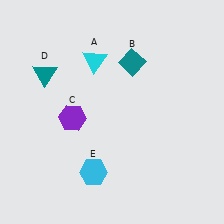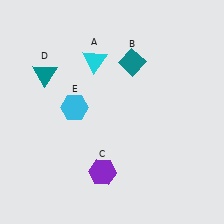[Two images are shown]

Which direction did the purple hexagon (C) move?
The purple hexagon (C) moved down.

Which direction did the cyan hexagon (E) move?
The cyan hexagon (E) moved up.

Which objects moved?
The objects that moved are: the purple hexagon (C), the cyan hexagon (E).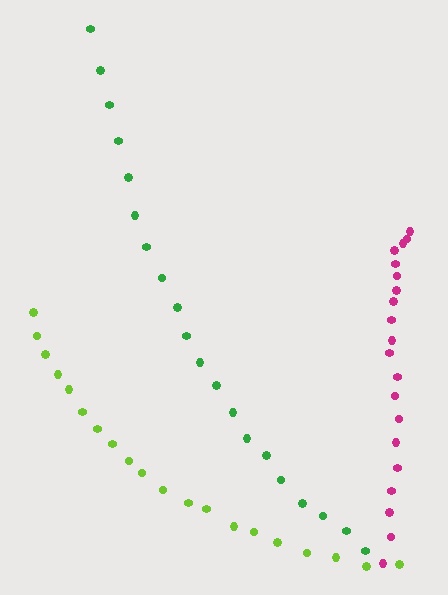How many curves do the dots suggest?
There are 3 distinct paths.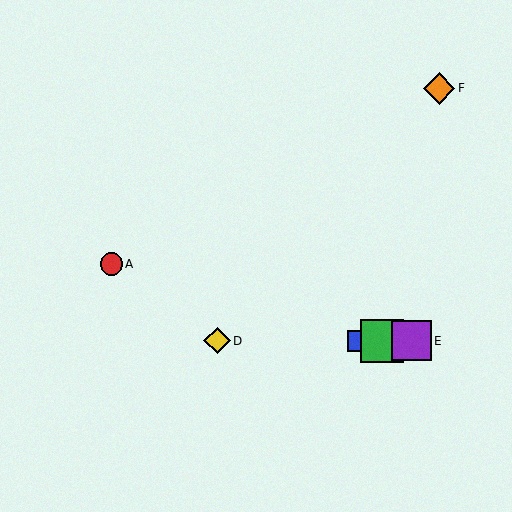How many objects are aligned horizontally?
4 objects (B, C, D, E) are aligned horizontally.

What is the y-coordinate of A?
Object A is at y≈264.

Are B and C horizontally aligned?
Yes, both are at y≈341.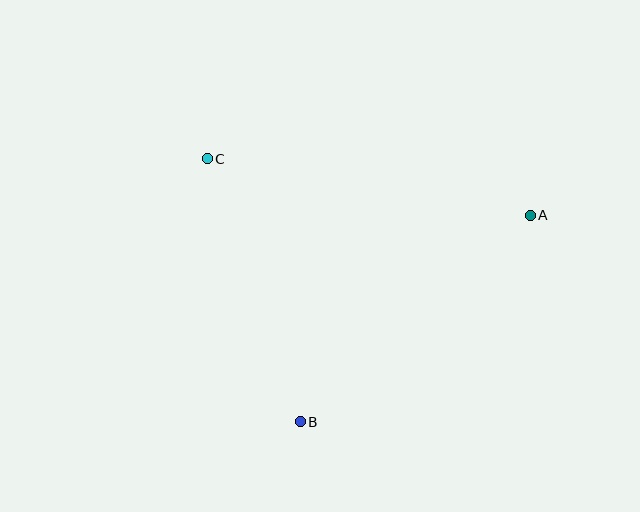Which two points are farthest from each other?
Points A and C are farthest from each other.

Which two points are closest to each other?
Points B and C are closest to each other.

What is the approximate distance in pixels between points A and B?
The distance between A and B is approximately 309 pixels.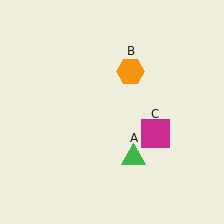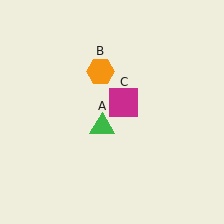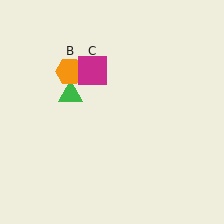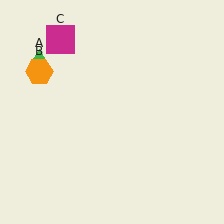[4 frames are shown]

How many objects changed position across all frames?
3 objects changed position: green triangle (object A), orange hexagon (object B), magenta square (object C).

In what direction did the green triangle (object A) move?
The green triangle (object A) moved up and to the left.